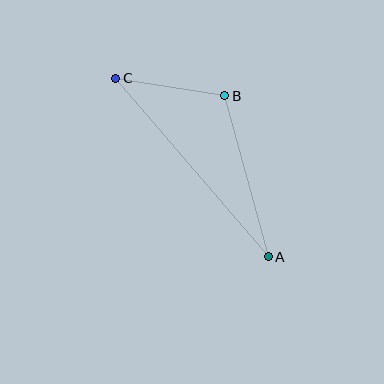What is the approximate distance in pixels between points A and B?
The distance between A and B is approximately 167 pixels.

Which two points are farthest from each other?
Points A and C are farthest from each other.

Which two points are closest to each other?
Points B and C are closest to each other.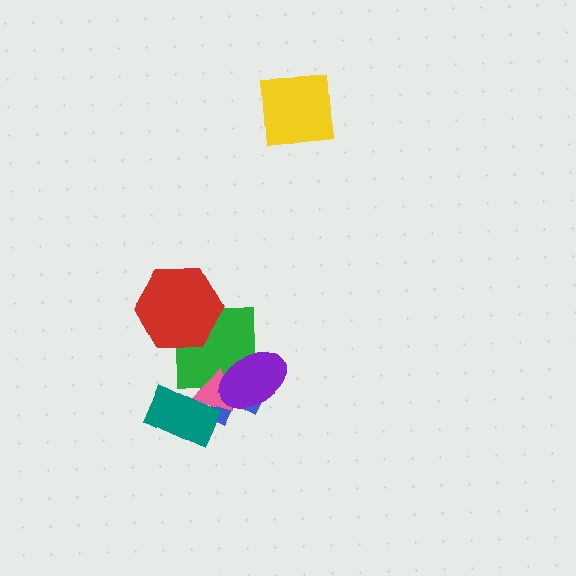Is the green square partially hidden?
Yes, it is partially covered by another shape.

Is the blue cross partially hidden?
Yes, it is partially covered by another shape.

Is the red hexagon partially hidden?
No, no other shape covers it.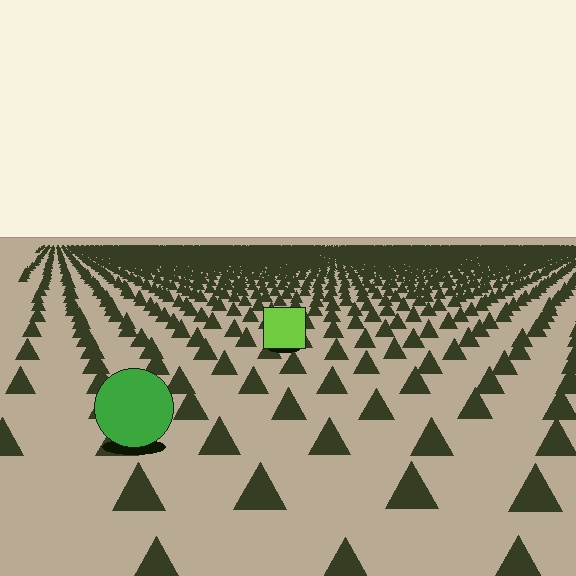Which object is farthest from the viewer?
The lime square is farthest from the viewer. It appears smaller and the ground texture around it is denser.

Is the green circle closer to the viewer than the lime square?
Yes. The green circle is closer — you can tell from the texture gradient: the ground texture is coarser near it.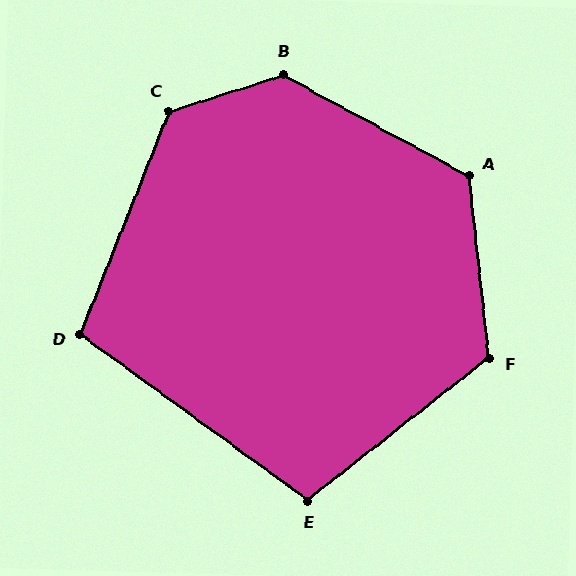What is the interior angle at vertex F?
Approximately 122 degrees (obtuse).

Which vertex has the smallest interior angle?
D, at approximately 104 degrees.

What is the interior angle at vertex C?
Approximately 129 degrees (obtuse).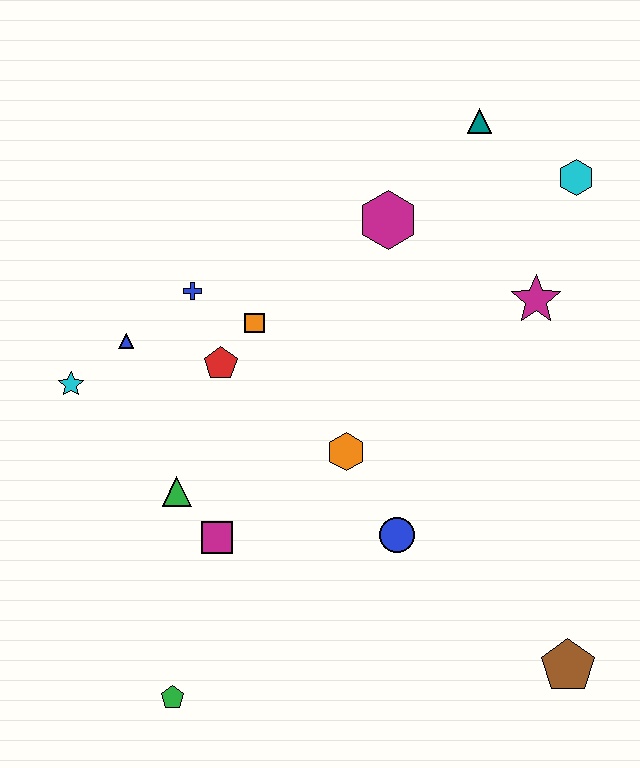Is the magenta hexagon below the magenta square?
No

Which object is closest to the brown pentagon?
The blue circle is closest to the brown pentagon.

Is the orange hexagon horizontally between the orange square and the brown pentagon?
Yes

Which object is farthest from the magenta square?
The cyan hexagon is farthest from the magenta square.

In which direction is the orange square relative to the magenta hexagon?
The orange square is to the left of the magenta hexagon.